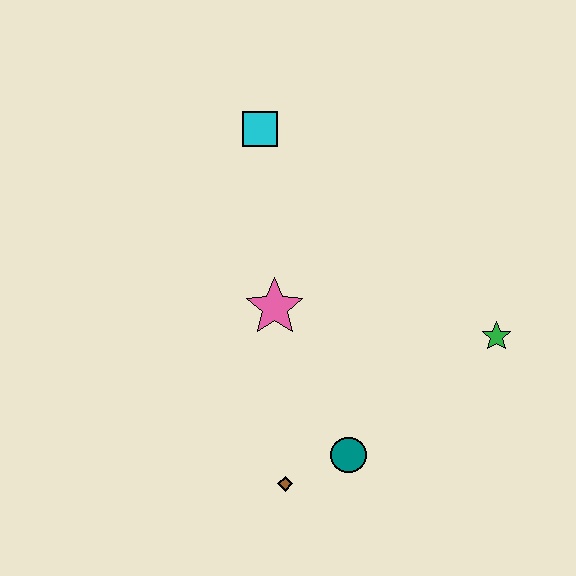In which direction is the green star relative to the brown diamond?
The green star is to the right of the brown diamond.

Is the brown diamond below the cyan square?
Yes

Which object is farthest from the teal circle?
The cyan square is farthest from the teal circle.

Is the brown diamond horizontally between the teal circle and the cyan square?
Yes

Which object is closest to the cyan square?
The pink star is closest to the cyan square.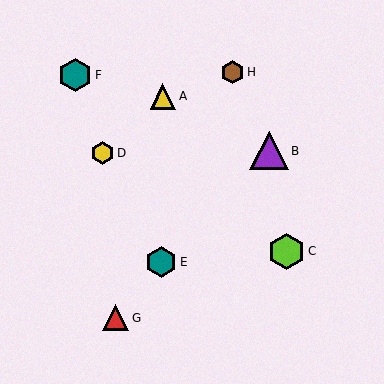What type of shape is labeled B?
Shape B is a purple triangle.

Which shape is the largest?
The purple triangle (labeled B) is the largest.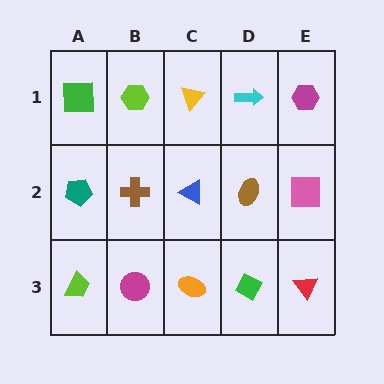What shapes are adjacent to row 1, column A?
A teal pentagon (row 2, column A), a lime hexagon (row 1, column B).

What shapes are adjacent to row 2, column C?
A yellow triangle (row 1, column C), an orange ellipse (row 3, column C), a brown cross (row 2, column B), a brown ellipse (row 2, column D).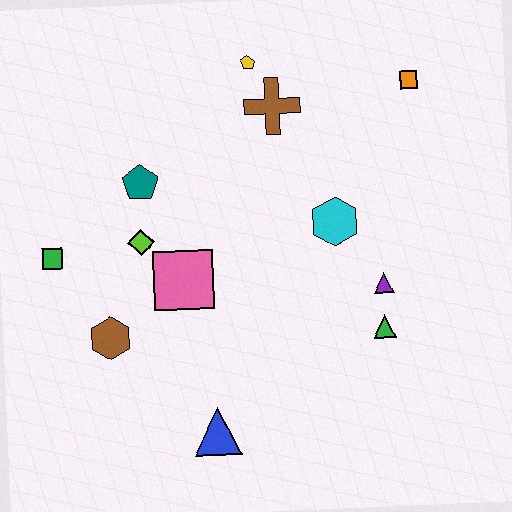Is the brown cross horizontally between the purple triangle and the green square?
Yes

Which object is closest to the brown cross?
The yellow pentagon is closest to the brown cross.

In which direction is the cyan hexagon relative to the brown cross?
The cyan hexagon is below the brown cross.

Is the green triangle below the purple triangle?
Yes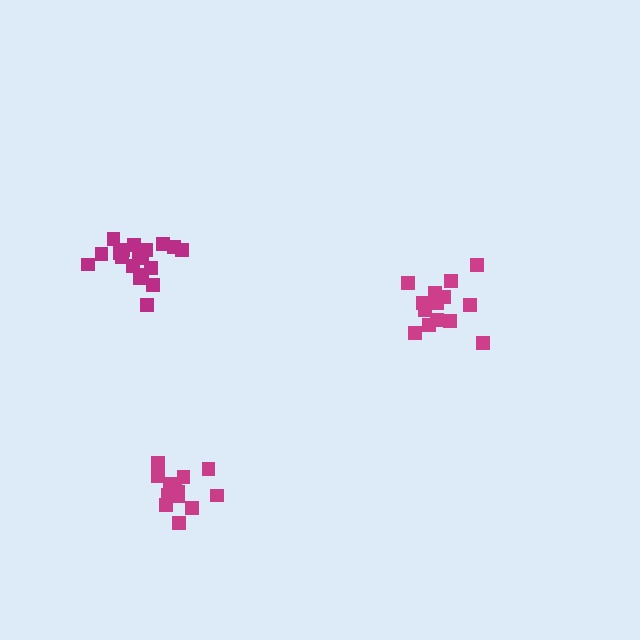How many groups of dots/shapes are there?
There are 3 groups.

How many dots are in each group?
Group 1: 19 dots, Group 2: 14 dots, Group 3: 15 dots (48 total).